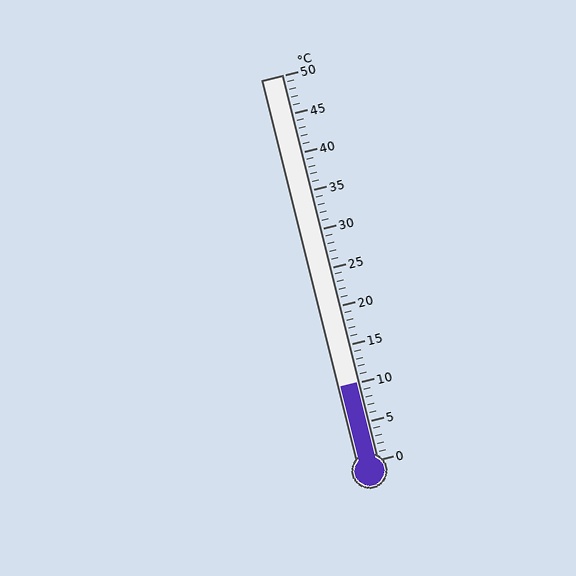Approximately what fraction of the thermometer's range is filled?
The thermometer is filled to approximately 20% of its range.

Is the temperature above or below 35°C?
The temperature is below 35°C.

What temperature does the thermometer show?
The thermometer shows approximately 10°C.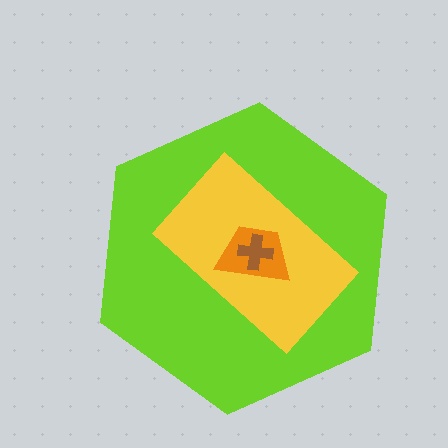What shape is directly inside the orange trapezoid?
The brown cross.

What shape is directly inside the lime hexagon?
The yellow rectangle.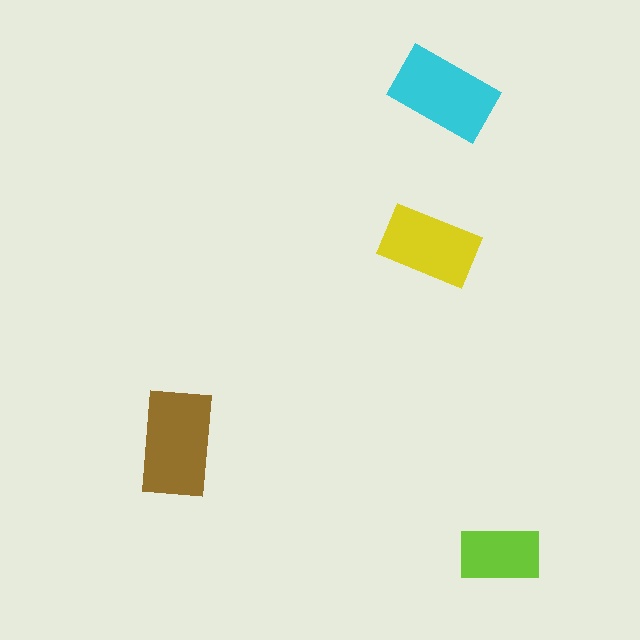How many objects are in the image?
There are 4 objects in the image.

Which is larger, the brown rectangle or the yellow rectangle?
The brown one.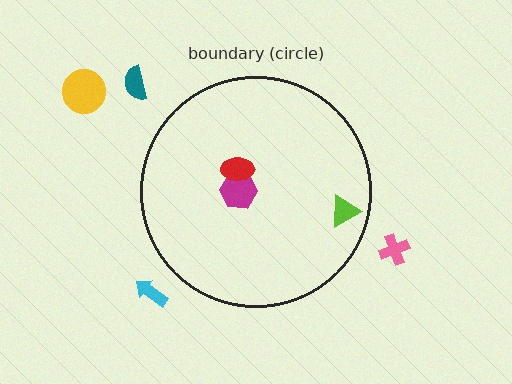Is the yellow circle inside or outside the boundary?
Outside.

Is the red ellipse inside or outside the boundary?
Inside.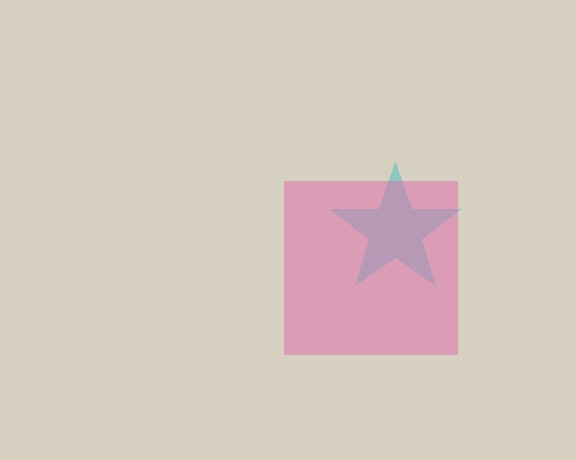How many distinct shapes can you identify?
There are 2 distinct shapes: a cyan star, a pink square.